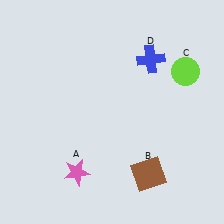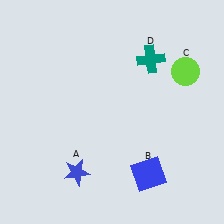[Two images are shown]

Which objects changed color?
A changed from pink to blue. B changed from brown to blue. D changed from blue to teal.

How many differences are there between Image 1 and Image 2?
There are 3 differences between the two images.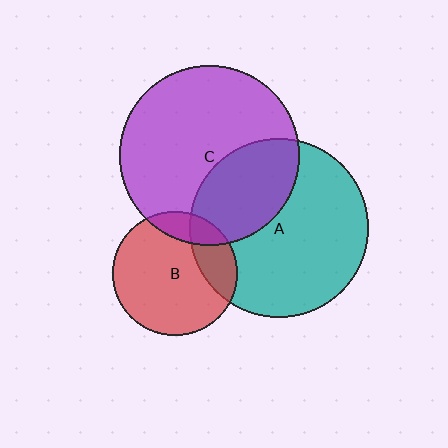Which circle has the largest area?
Circle C (purple).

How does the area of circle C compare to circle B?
Approximately 2.1 times.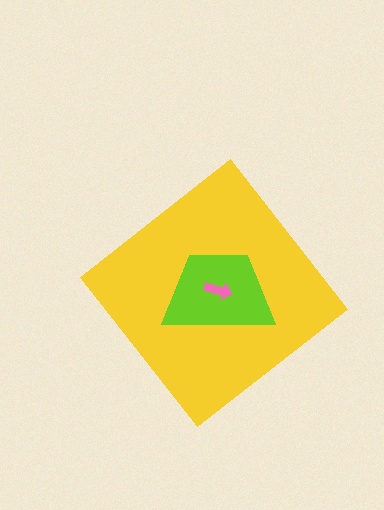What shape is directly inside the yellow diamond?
The lime trapezoid.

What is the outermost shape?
The yellow diamond.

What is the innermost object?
The pink arrow.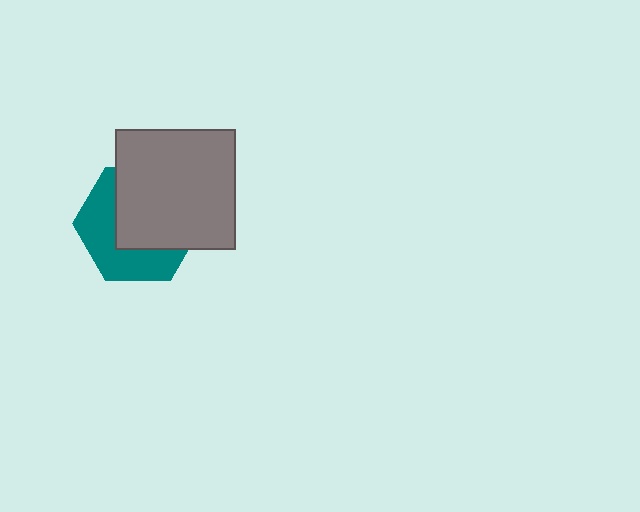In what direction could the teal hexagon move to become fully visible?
The teal hexagon could move toward the lower-left. That would shift it out from behind the gray square entirely.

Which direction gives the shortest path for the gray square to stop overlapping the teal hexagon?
Moving toward the upper-right gives the shortest separation.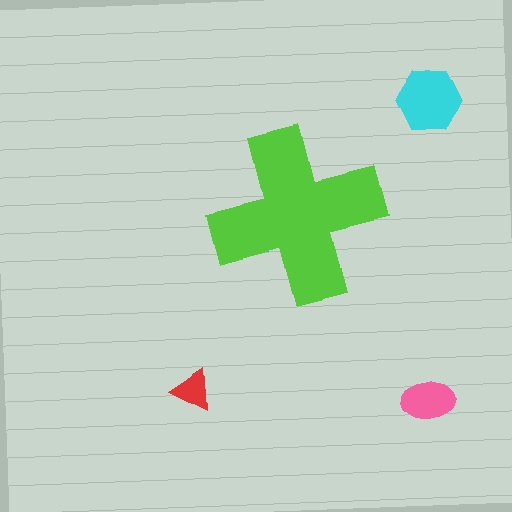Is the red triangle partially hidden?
No, the red triangle is fully visible.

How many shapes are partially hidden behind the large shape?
0 shapes are partially hidden.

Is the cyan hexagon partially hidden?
No, the cyan hexagon is fully visible.